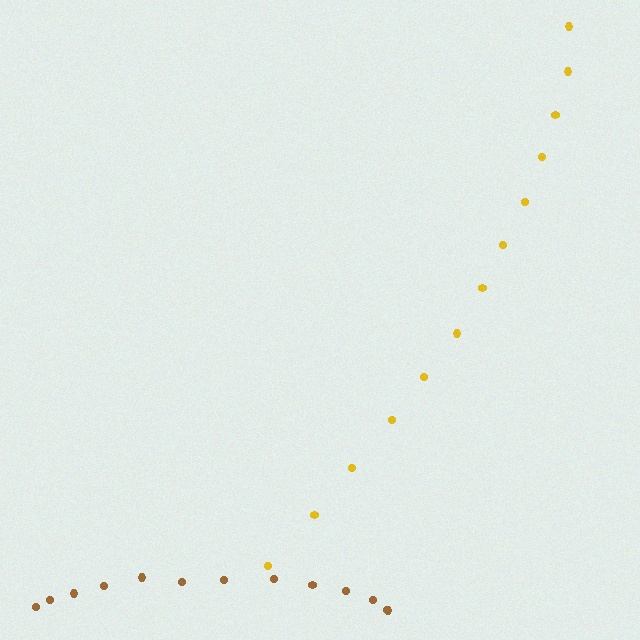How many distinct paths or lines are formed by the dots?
There are 2 distinct paths.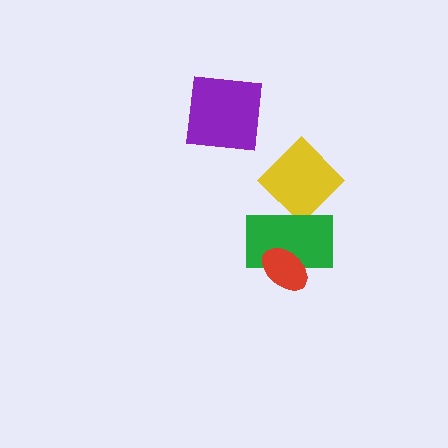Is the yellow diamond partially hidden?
Yes, it is partially covered by another shape.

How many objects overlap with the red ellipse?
1 object overlaps with the red ellipse.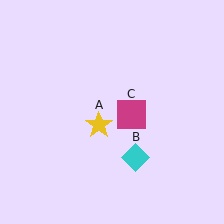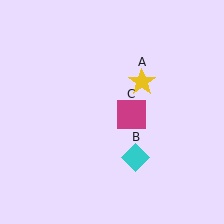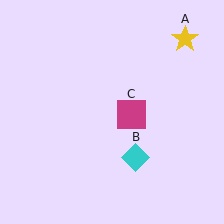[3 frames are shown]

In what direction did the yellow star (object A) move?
The yellow star (object A) moved up and to the right.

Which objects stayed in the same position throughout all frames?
Cyan diamond (object B) and magenta square (object C) remained stationary.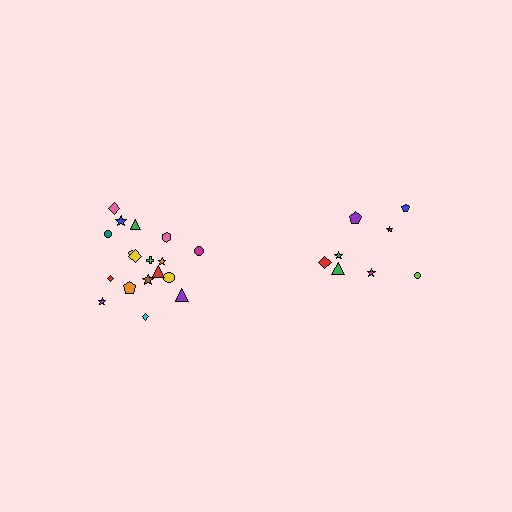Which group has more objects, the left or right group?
The left group.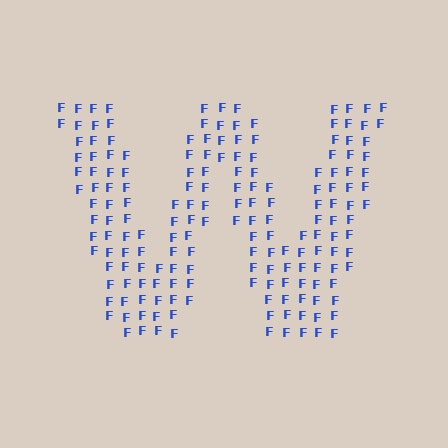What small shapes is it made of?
It is made of small letter F's.